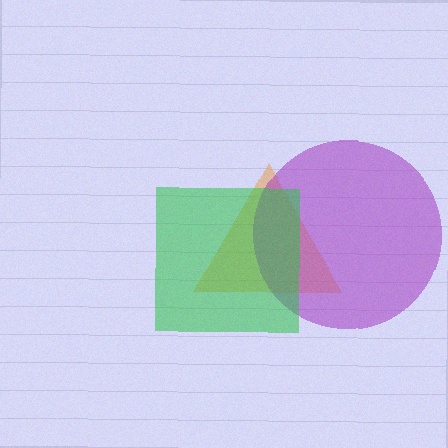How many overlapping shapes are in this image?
There are 3 overlapping shapes in the image.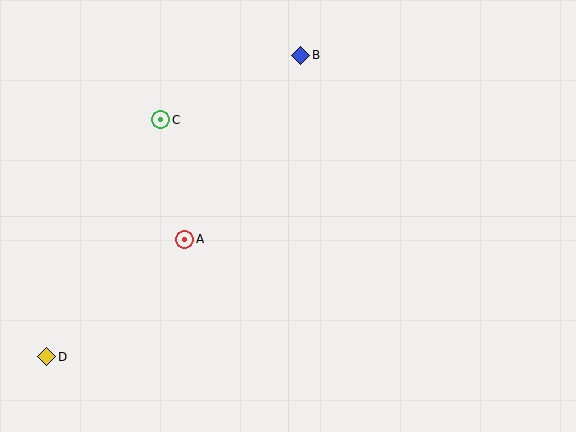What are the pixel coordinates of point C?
Point C is at (161, 120).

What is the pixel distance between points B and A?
The distance between B and A is 218 pixels.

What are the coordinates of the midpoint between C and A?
The midpoint between C and A is at (173, 180).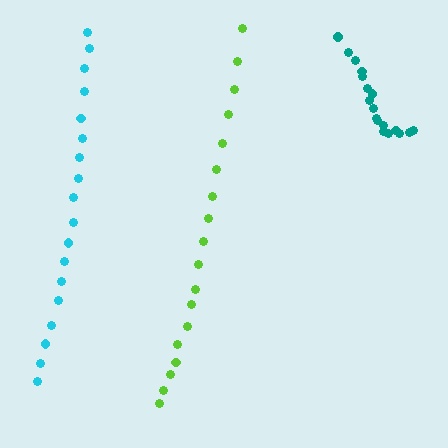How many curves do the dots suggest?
There are 3 distinct paths.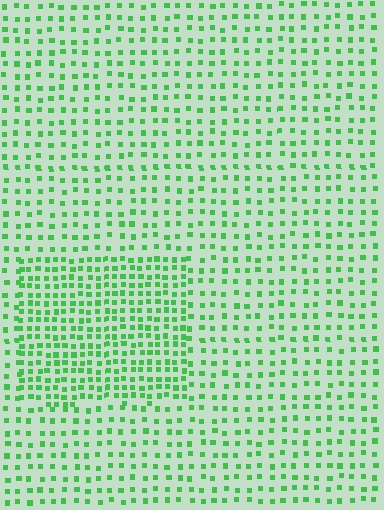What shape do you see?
I see a rectangle.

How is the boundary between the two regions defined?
The boundary is defined by a change in element density (approximately 1.8x ratio). All elements are the same color, size, and shape.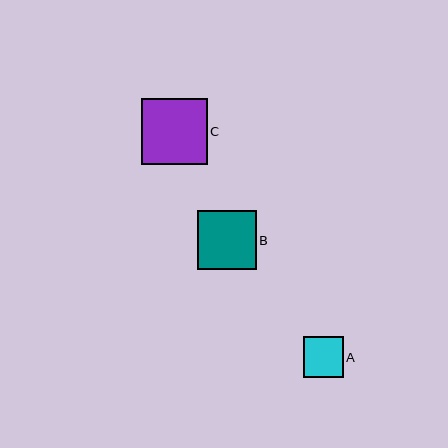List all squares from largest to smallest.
From largest to smallest: C, B, A.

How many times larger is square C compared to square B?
Square C is approximately 1.1 times the size of square B.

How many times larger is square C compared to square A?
Square C is approximately 1.6 times the size of square A.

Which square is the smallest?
Square A is the smallest with a size of approximately 40 pixels.